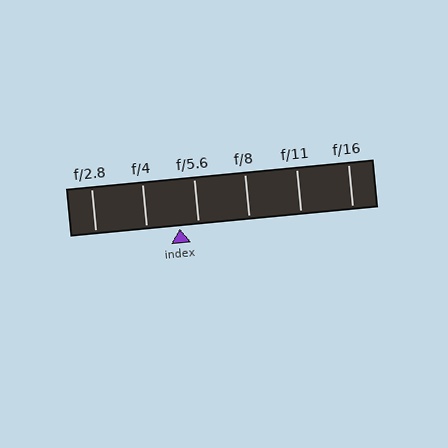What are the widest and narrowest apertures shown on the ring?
The widest aperture shown is f/2.8 and the narrowest is f/16.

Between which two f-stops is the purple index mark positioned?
The index mark is between f/4 and f/5.6.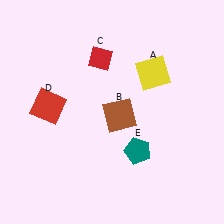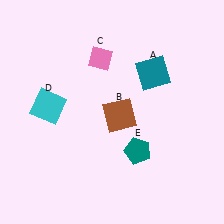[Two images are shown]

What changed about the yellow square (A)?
In Image 1, A is yellow. In Image 2, it changed to teal.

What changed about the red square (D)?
In Image 1, D is red. In Image 2, it changed to cyan.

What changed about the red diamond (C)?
In Image 1, C is red. In Image 2, it changed to pink.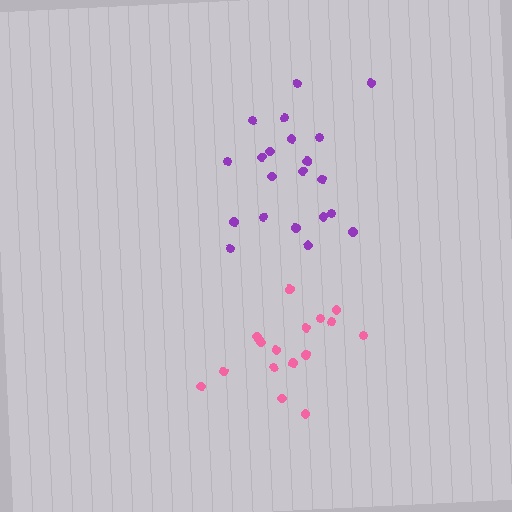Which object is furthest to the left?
The pink cluster is leftmost.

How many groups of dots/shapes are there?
There are 2 groups.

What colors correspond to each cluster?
The clusters are colored: purple, pink.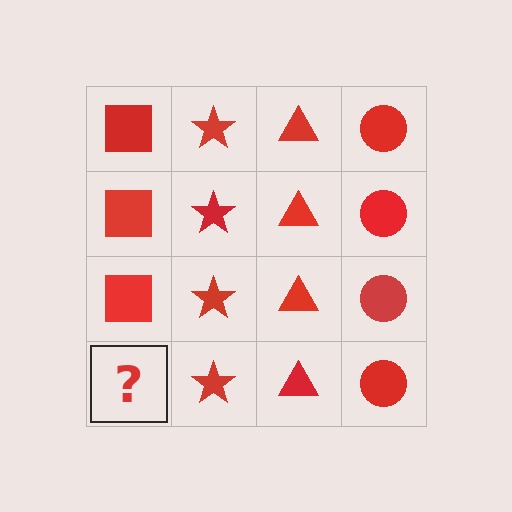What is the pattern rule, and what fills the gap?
The rule is that each column has a consistent shape. The gap should be filled with a red square.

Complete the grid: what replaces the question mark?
The question mark should be replaced with a red square.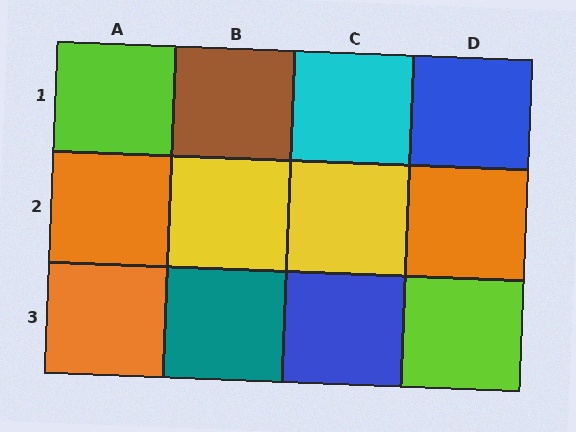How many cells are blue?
2 cells are blue.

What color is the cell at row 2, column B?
Yellow.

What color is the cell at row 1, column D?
Blue.